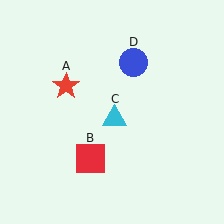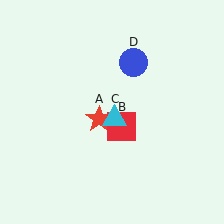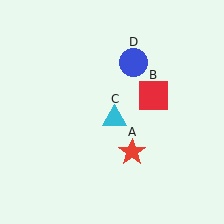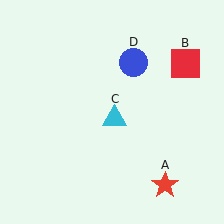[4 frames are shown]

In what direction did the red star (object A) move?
The red star (object A) moved down and to the right.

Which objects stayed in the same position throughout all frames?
Cyan triangle (object C) and blue circle (object D) remained stationary.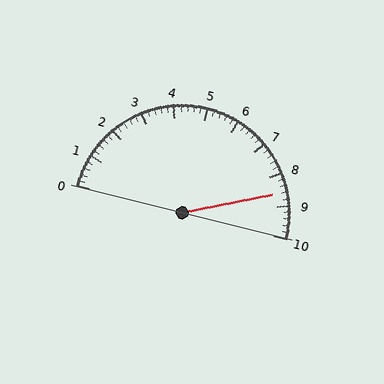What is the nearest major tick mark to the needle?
The nearest major tick mark is 9.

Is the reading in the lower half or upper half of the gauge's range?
The reading is in the upper half of the range (0 to 10).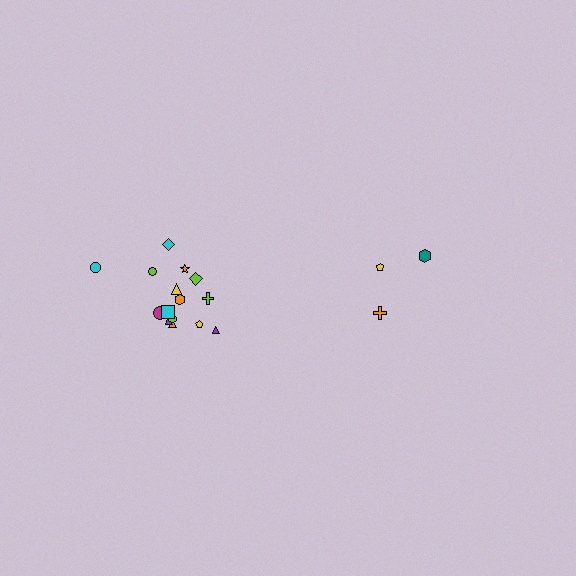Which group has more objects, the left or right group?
The left group.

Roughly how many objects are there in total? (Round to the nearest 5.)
Roughly 20 objects in total.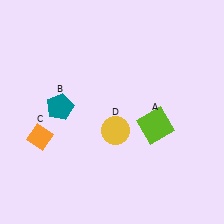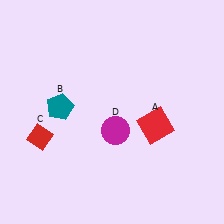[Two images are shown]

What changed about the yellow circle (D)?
In Image 1, D is yellow. In Image 2, it changed to magenta.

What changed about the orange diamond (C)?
In Image 1, C is orange. In Image 2, it changed to red.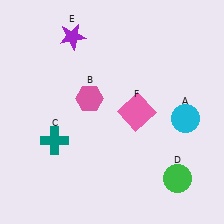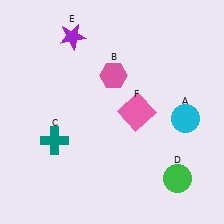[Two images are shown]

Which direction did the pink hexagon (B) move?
The pink hexagon (B) moved right.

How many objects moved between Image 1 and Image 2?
1 object moved between the two images.